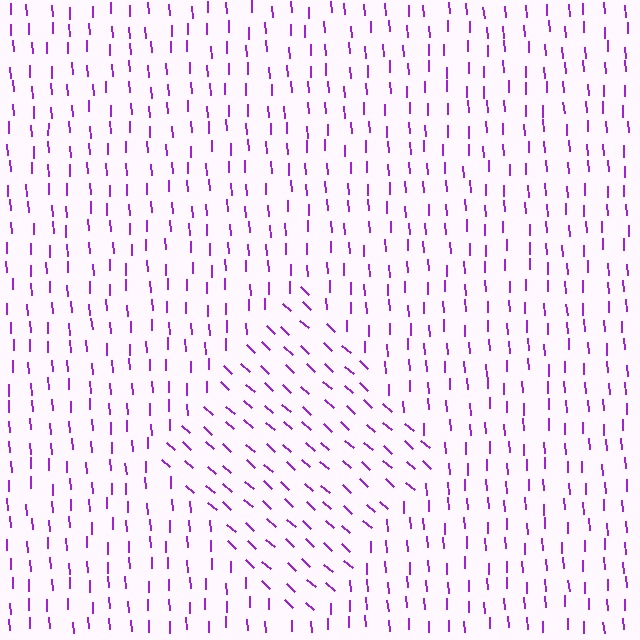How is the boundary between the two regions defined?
The boundary is defined purely by a change in line orientation (approximately 45 degrees difference). All lines are the same color and thickness.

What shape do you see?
I see a diamond.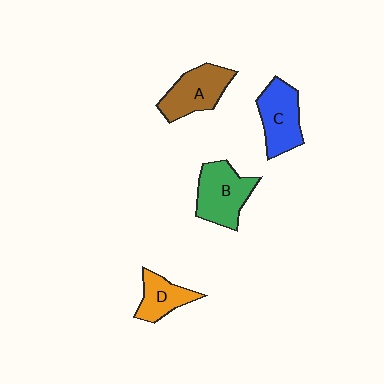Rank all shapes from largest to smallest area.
From largest to smallest: B (green), C (blue), A (brown), D (orange).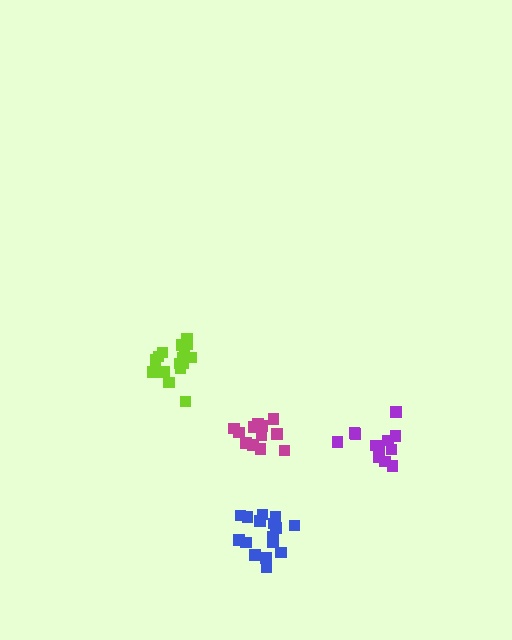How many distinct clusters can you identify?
There are 4 distinct clusters.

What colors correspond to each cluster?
The clusters are colored: blue, purple, magenta, lime.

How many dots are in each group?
Group 1: 16 dots, Group 2: 13 dots, Group 3: 12 dots, Group 4: 16 dots (57 total).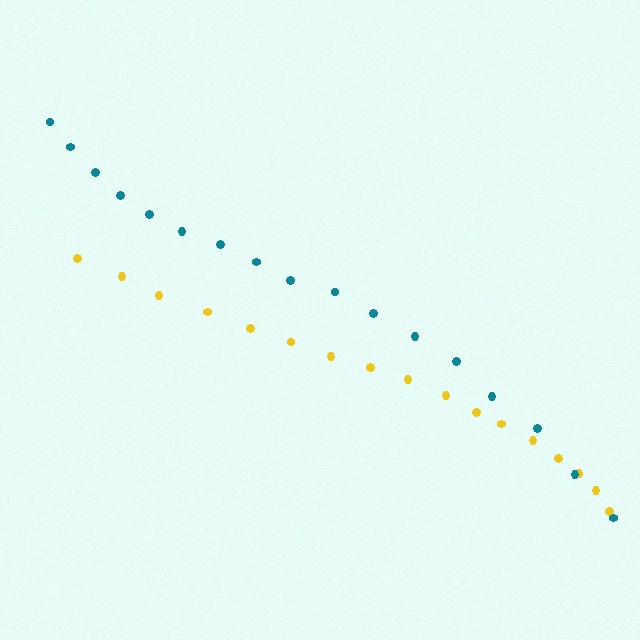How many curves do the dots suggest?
There are 2 distinct paths.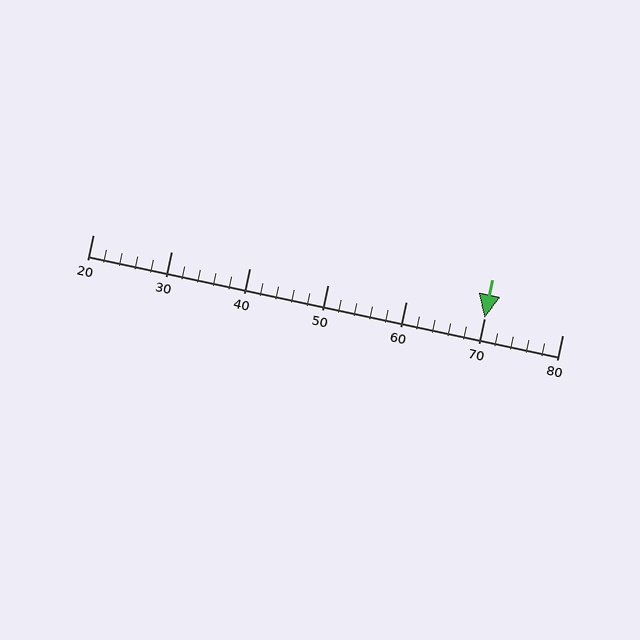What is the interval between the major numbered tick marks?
The major tick marks are spaced 10 units apart.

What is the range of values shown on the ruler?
The ruler shows values from 20 to 80.